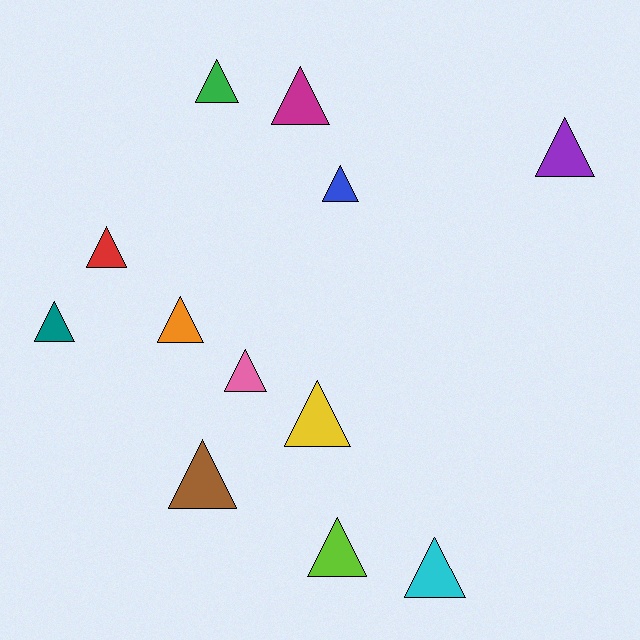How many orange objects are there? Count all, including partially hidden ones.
There is 1 orange object.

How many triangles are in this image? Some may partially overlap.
There are 12 triangles.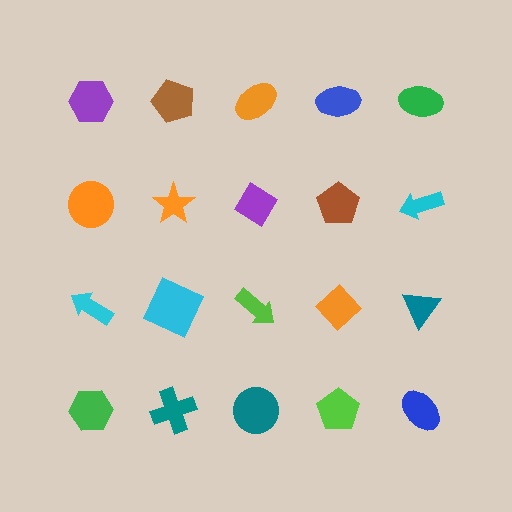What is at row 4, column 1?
A green hexagon.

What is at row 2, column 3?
A purple diamond.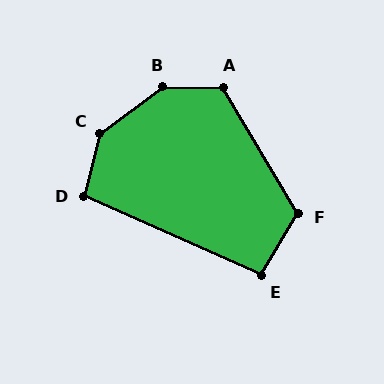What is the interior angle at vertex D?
Approximately 99 degrees (obtuse).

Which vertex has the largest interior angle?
B, at approximately 143 degrees.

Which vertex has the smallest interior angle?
E, at approximately 97 degrees.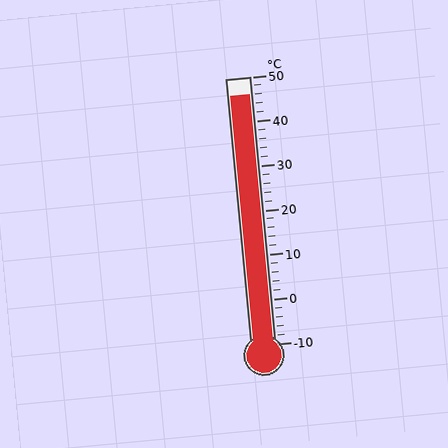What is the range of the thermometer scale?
The thermometer scale ranges from -10°C to 50°C.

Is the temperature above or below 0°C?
The temperature is above 0°C.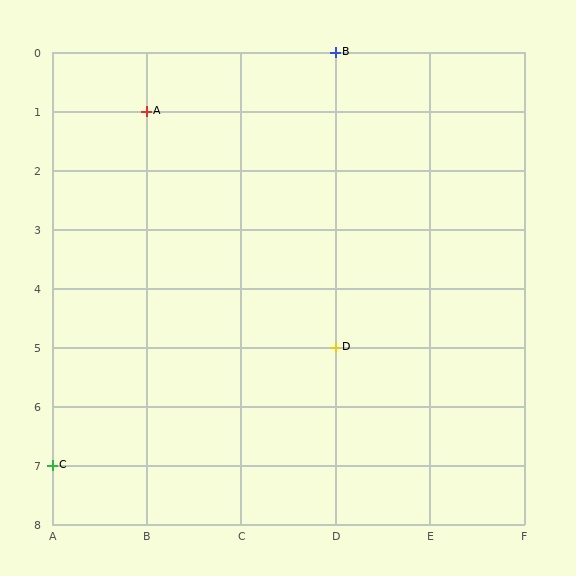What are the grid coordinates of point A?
Point A is at grid coordinates (B, 1).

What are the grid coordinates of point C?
Point C is at grid coordinates (A, 7).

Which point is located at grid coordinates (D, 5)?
Point D is at (D, 5).